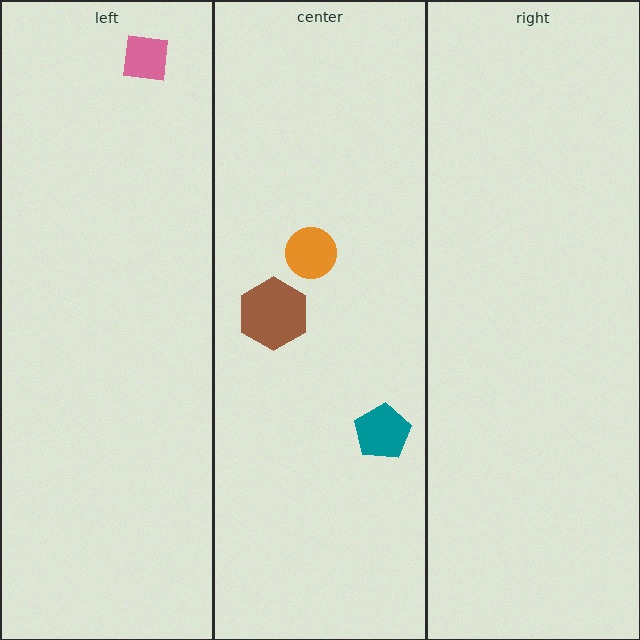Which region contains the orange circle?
The center region.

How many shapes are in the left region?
1.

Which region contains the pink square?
The left region.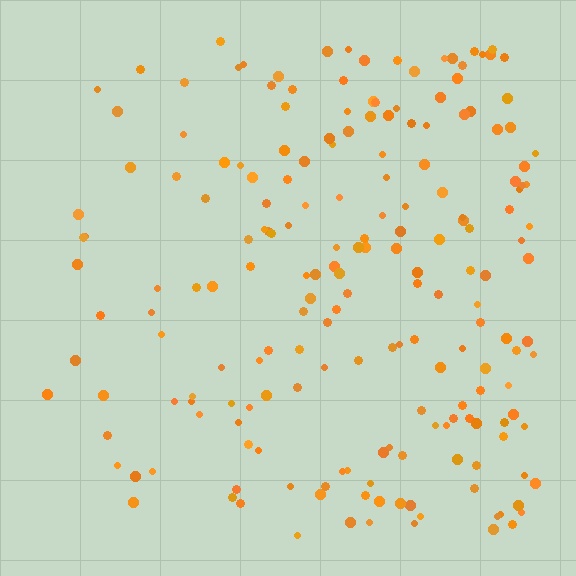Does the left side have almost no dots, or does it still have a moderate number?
Still a moderate number, just noticeably fewer than the right.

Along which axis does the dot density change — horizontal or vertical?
Horizontal.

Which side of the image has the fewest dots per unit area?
The left.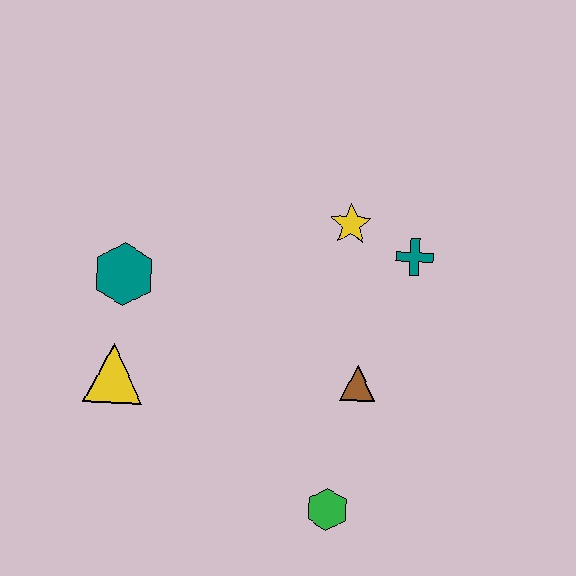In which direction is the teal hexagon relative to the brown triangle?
The teal hexagon is to the left of the brown triangle.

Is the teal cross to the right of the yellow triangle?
Yes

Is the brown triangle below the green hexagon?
No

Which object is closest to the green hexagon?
The brown triangle is closest to the green hexagon.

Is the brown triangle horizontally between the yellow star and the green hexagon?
No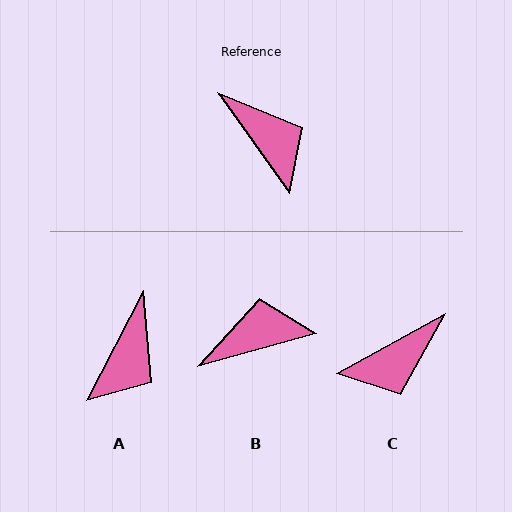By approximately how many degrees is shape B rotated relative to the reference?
Approximately 70 degrees counter-clockwise.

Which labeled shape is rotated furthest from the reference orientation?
C, about 97 degrees away.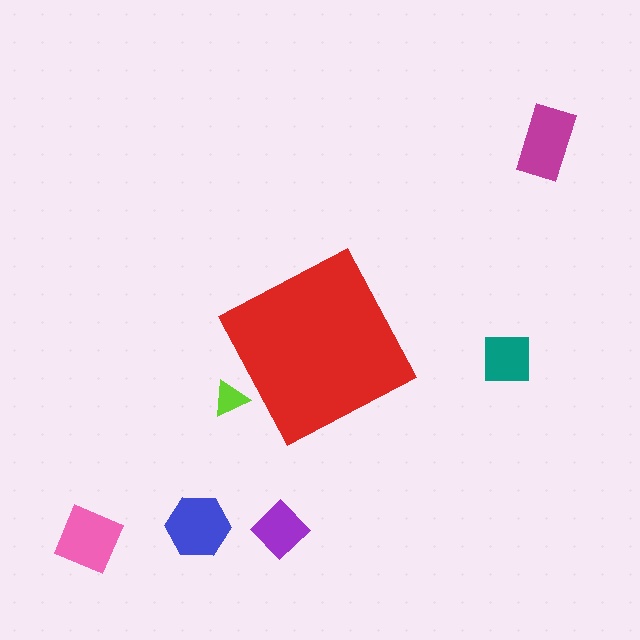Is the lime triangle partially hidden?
Yes, the lime triangle is partially hidden behind the red diamond.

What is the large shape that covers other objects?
A red diamond.